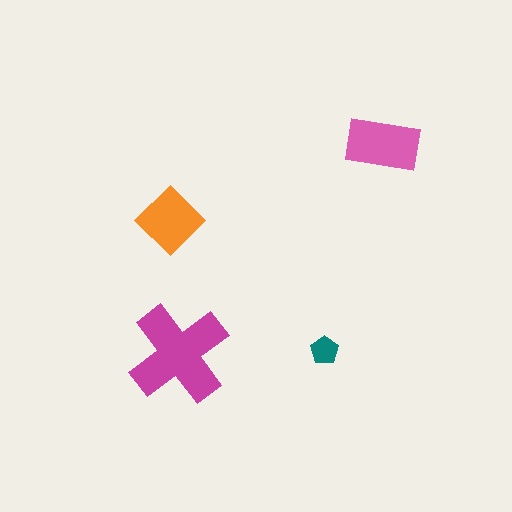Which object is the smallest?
The teal pentagon.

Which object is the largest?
The magenta cross.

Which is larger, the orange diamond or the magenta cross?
The magenta cross.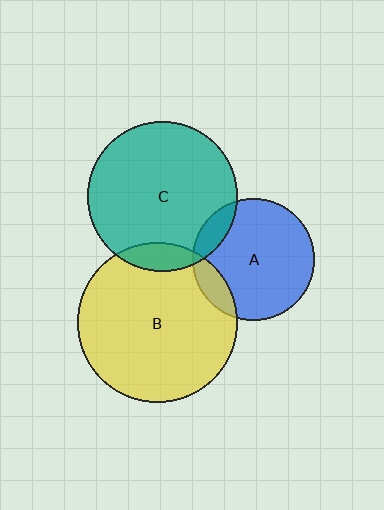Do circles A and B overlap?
Yes.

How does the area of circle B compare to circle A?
Approximately 1.7 times.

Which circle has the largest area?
Circle B (yellow).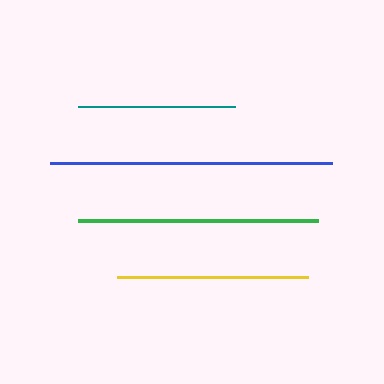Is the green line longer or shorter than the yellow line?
The green line is longer than the yellow line.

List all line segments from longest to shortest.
From longest to shortest: blue, green, yellow, teal.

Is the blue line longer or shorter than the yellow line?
The blue line is longer than the yellow line.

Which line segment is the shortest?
The teal line is the shortest at approximately 157 pixels.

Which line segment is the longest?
The blue line is the longest at approximately 283 pixels.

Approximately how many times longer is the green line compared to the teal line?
The green line is approximately 1.5 times the length of the teal line.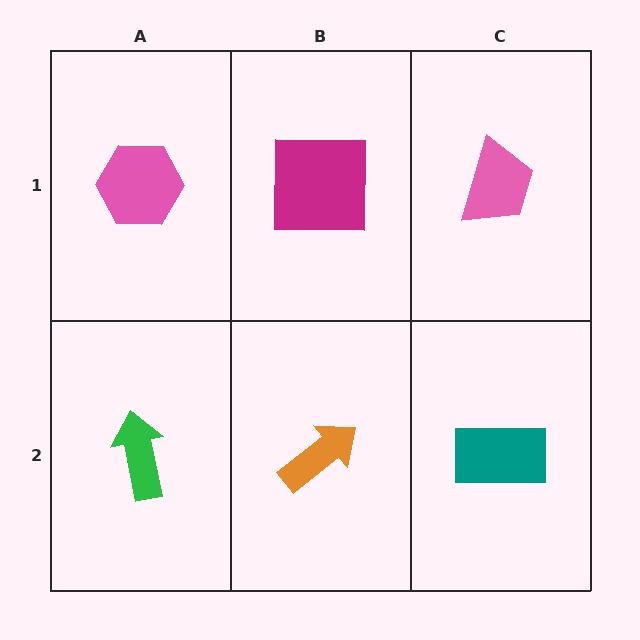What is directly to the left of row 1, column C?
A magenta square.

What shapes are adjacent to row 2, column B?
A magenta square (row 1, column B), a green arrow (row 2, column A), a teal rectangle (row 2, column C).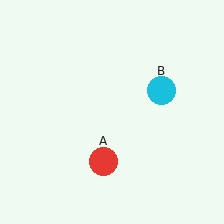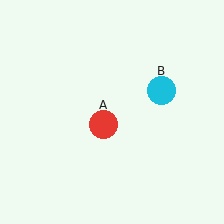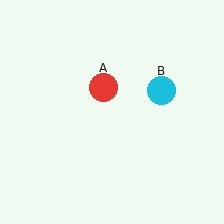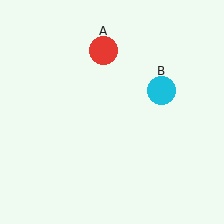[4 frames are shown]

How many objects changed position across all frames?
1 object changed position: red circle (object A).